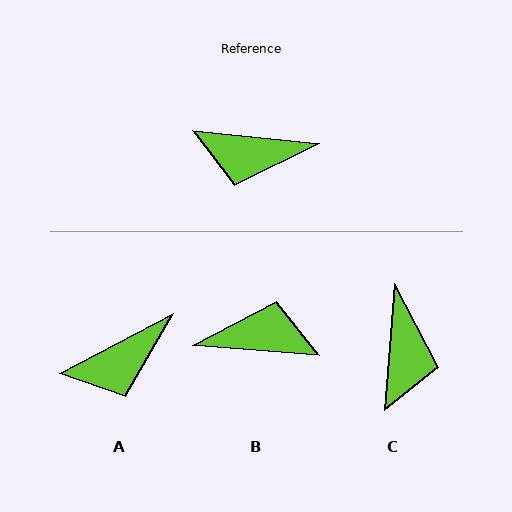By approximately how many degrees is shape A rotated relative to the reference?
Approximately 33 degrees counter-clockwise.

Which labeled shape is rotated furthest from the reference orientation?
B, about 179 degrees away.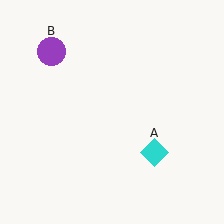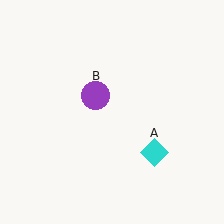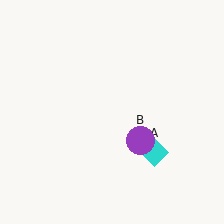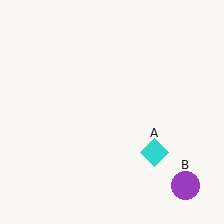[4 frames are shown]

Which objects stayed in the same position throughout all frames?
Cyan diamond (object A) remained stationary.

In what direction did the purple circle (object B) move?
The purple circle (object B) moved down and to the right.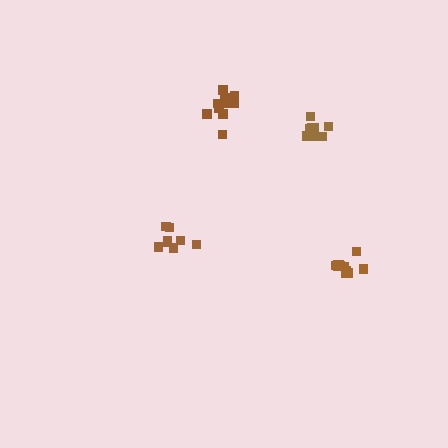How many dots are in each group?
Group 1: 9 dots, Group 2: 12 dots, Group 3: 8 dots, Group 4: 11 dots (40 total).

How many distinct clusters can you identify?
There are 4 distinct clusters.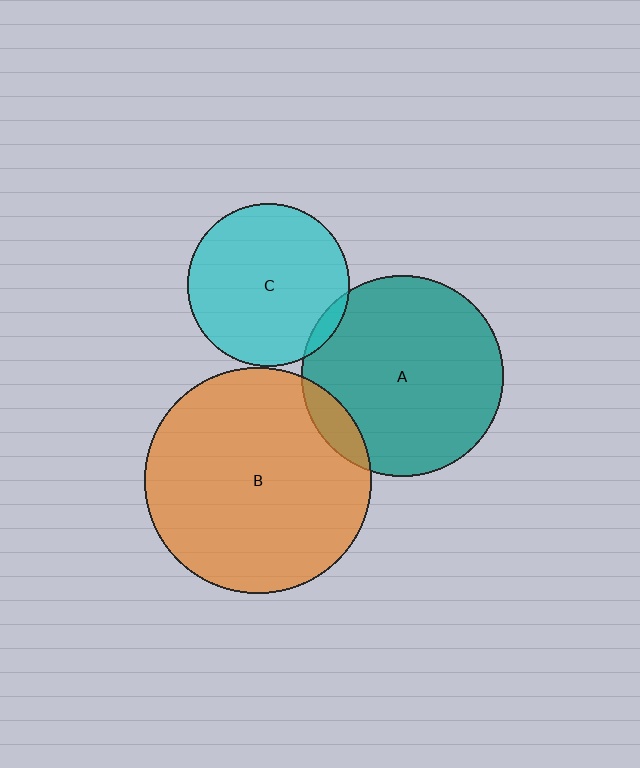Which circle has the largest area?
Circle B (orange).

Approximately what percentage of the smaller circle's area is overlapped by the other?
Approximately 10%.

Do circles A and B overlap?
Yes.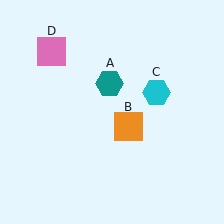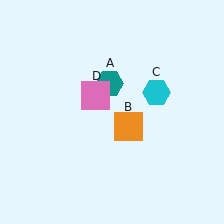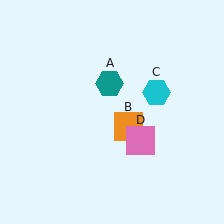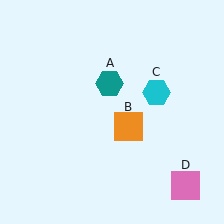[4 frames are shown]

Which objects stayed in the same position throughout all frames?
Teal hexagon (object A) and orange square (object B) and cyan hexagon (object C) remained stationary.